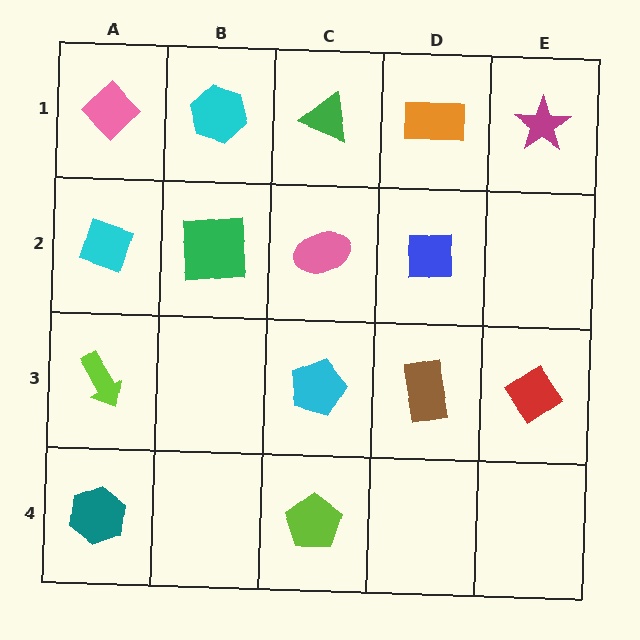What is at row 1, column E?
A magenta star.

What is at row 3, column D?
A brown rectangle.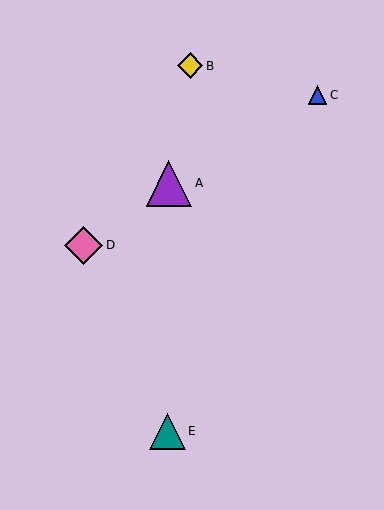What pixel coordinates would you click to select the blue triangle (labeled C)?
Click at (318, 95) to select the blue triangle C.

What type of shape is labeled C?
Shape C is a blue triangle.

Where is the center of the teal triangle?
The center of the teal triangle is at (167, 431).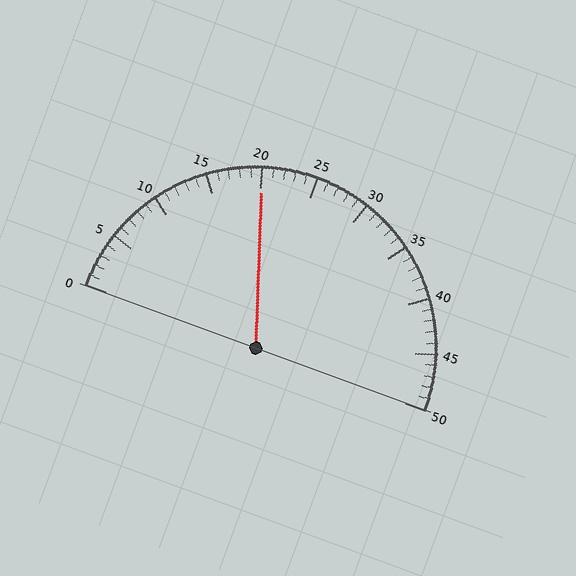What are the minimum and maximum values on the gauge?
The gauge ranges from 0 to 50.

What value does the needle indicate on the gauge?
The needle indicates approximately 20.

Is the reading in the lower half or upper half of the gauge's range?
The reading is in the lower half of the range (0 to 50).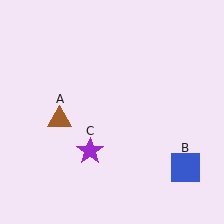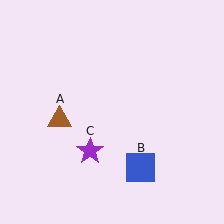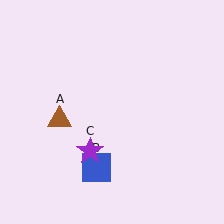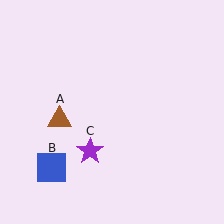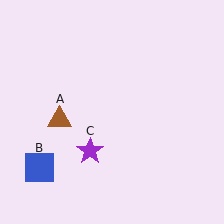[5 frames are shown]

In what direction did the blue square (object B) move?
The blue square (object B) moved left.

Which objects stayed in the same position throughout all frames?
Brown triangle (object A) and purple star (object C) remained stationary.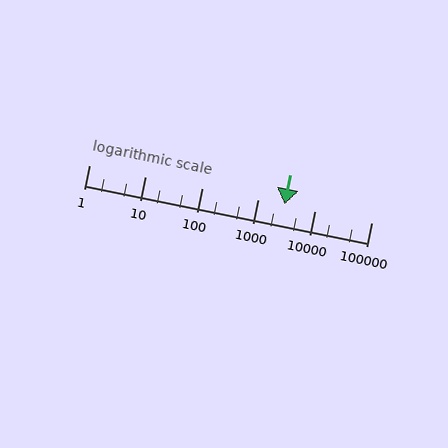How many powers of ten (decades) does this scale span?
The scale spans 5 decades, from 1 to 100000.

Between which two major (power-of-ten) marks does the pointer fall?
The pointer is between 1000 and 10000.